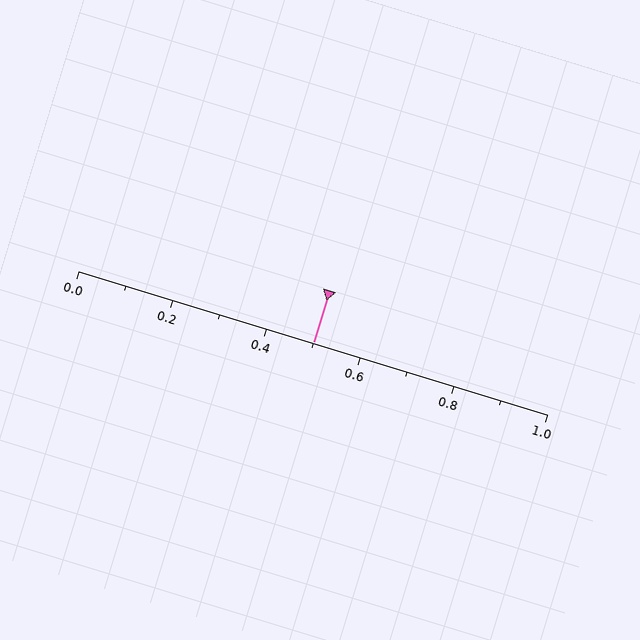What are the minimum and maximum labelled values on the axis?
The axis runs from 0.0 to 1.0.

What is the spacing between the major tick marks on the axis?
The major ticks are spaced 0.2 apart.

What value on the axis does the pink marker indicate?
The marker indicates approximately 0.5.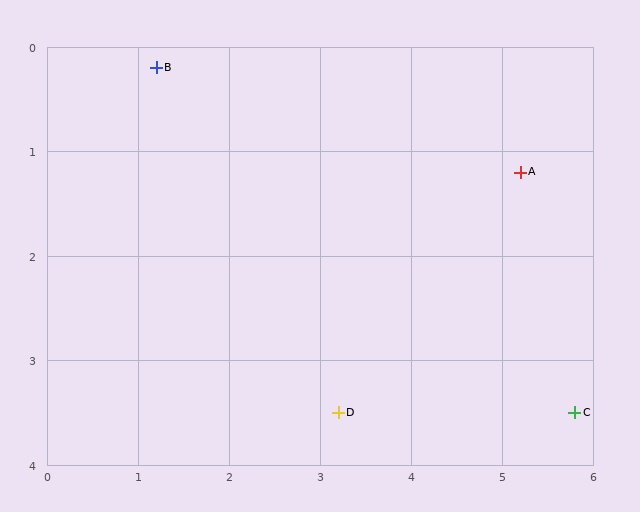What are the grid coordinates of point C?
Point C is at approximately (5.8, 3.5).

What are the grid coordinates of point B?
Point B is at approximately (1.2, 0.2).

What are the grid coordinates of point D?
Point D is at approximately (3.2, 3.5).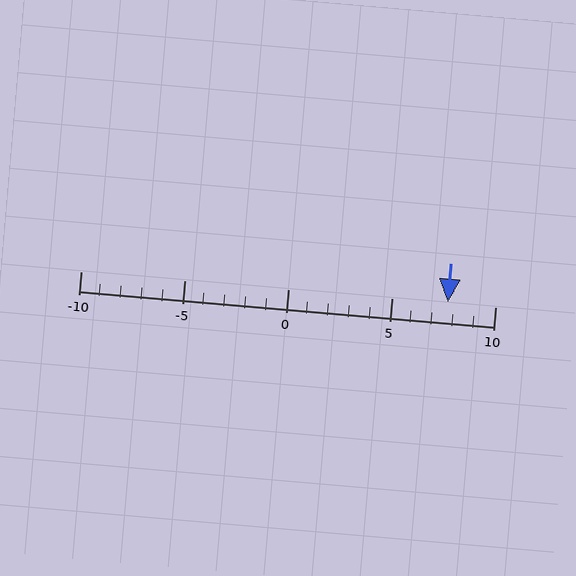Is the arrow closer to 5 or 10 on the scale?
The arrow is closer to 10.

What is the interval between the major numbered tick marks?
The major tick marks are spaced 5 units apart.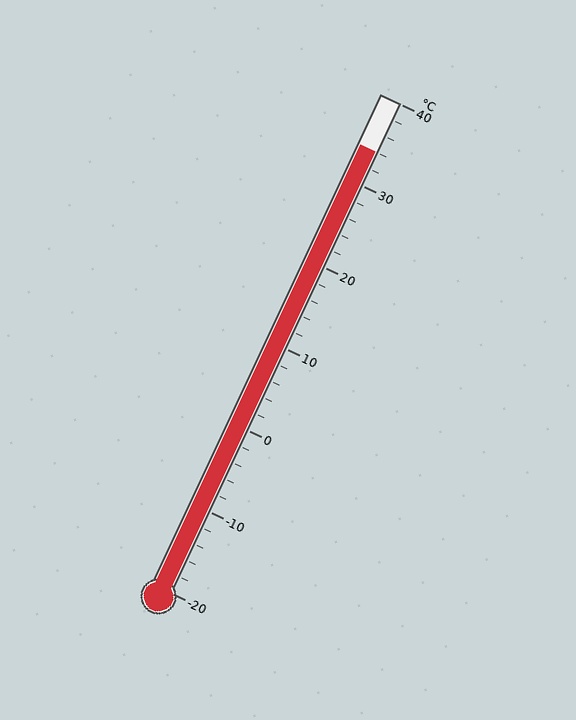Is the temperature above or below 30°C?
The temperature is above 30°C.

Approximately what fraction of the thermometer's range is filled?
The thermometer is filled to approximately 90% of its range.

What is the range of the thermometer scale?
The thermometer scale ranges from -20°C to 40°C.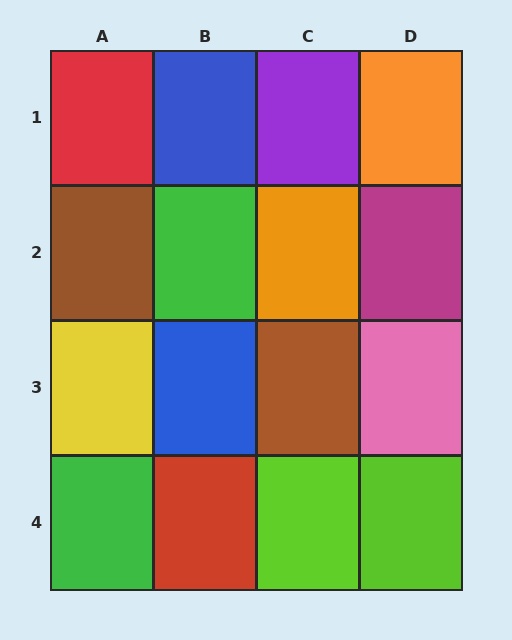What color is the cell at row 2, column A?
Brown.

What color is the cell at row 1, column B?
Blue.